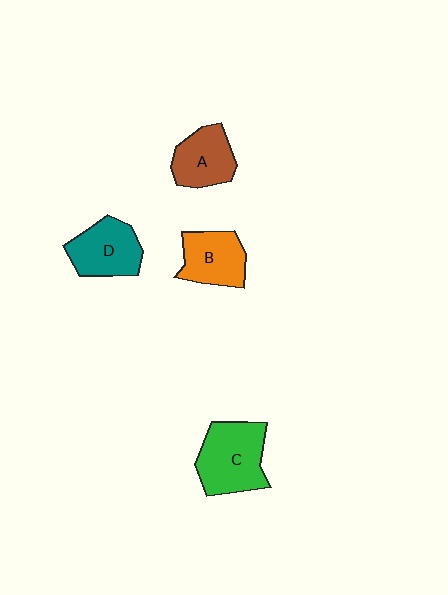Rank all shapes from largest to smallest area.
From largest to smallest: C (green), D (teal), B (orange), A (brown).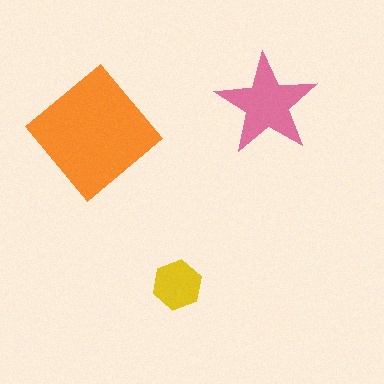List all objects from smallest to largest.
The yellow hexagon, the pink star, the orange diamond.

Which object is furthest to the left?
The orange diamond is leftmost.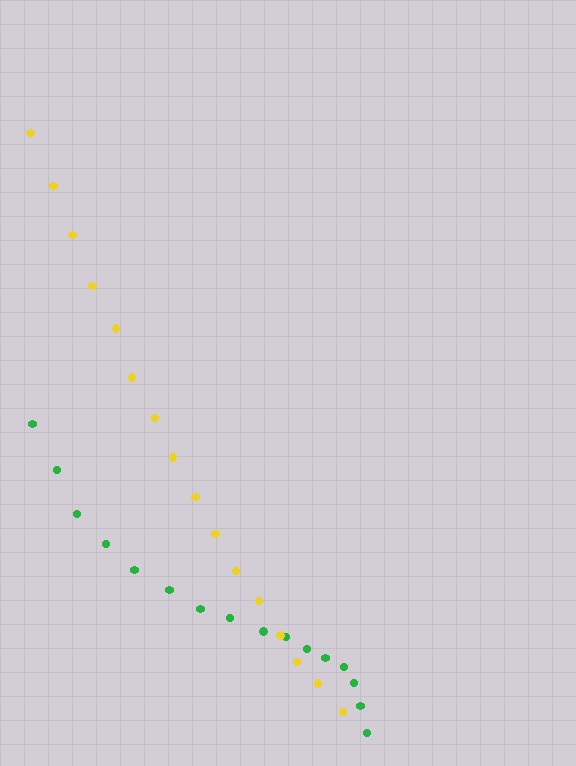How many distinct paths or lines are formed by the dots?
There are 2 distinct paths.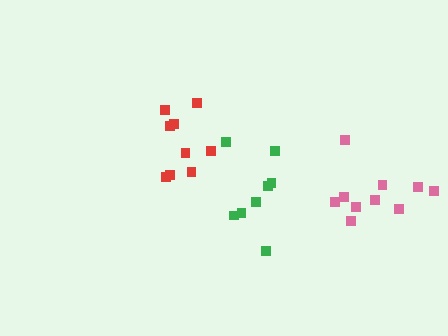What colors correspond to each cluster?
The clusters are colored: green, red, pink.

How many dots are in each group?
Group 1: 8 dots, Group 2: 9 dots, Group 3: 10 dots (27 total).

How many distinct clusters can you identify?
There are 3 distinct clusters.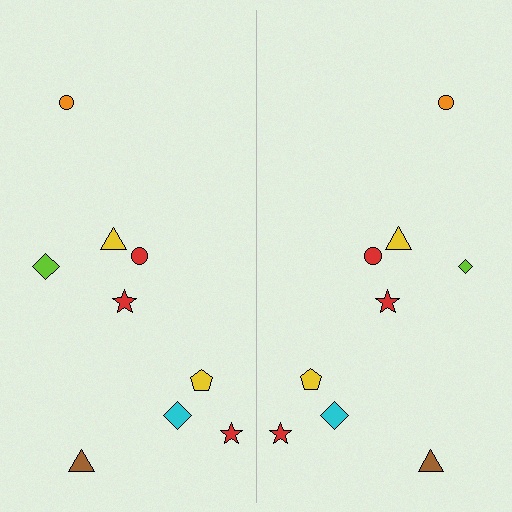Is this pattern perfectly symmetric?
No, the pattern is not perfectly symmetric. The lime diamond on the right side has a different size than its mirror counterpart.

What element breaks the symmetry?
The lime diamond on the right side has a different size than its mirror counterpart.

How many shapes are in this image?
There are 18 shapes in this image.